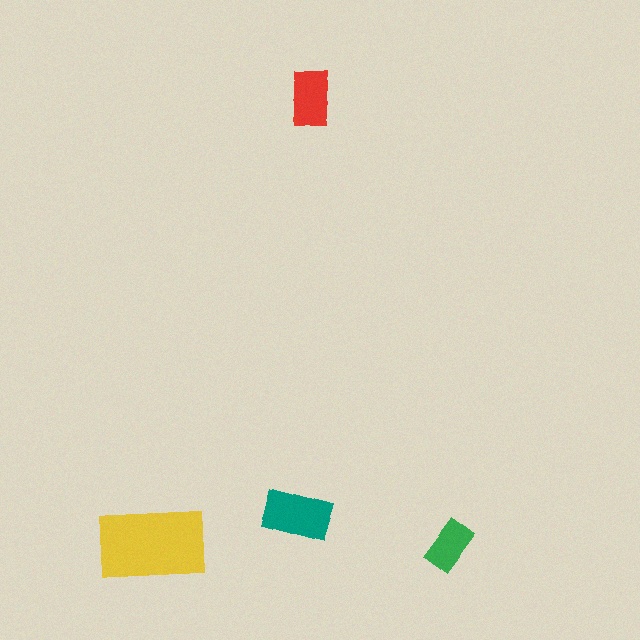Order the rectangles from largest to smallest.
the yellow one, the teal one, the red one, the green one.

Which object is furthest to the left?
The yellow rectangle is leftmost.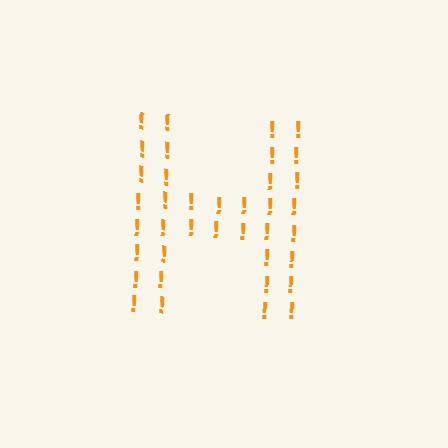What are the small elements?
The small elements are exclamation marks.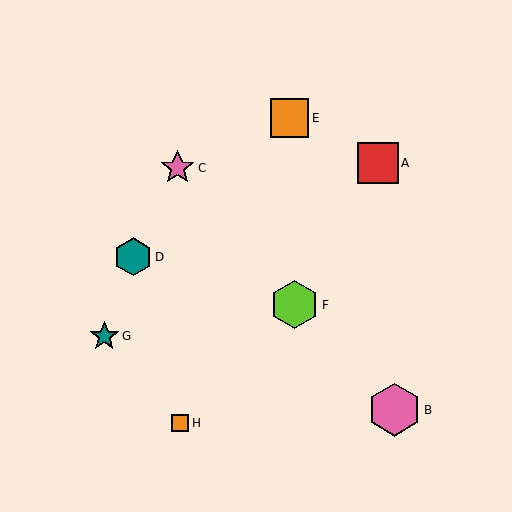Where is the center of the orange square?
The center of the orange square is at (290, 118).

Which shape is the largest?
The pink hexagon (labeled B) is the largest.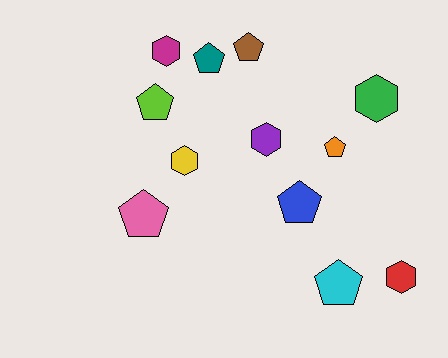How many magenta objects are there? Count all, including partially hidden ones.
There is 1 magenta object.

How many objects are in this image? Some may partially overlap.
There are 12 objects.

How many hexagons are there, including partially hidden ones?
There are 5 hexagons.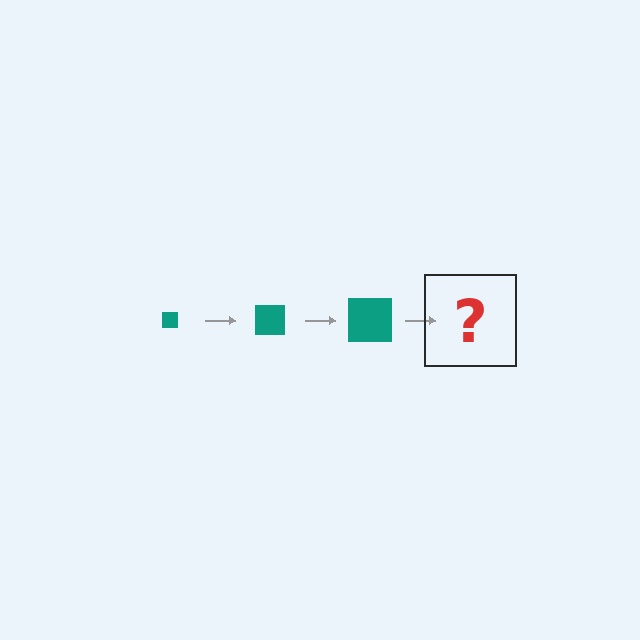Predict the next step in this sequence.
The next step is a teal square, larger than the previous one.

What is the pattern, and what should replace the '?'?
The pattern is that the square gets progressively larger each step. The '?' should be a teal square, larger than the previous one.